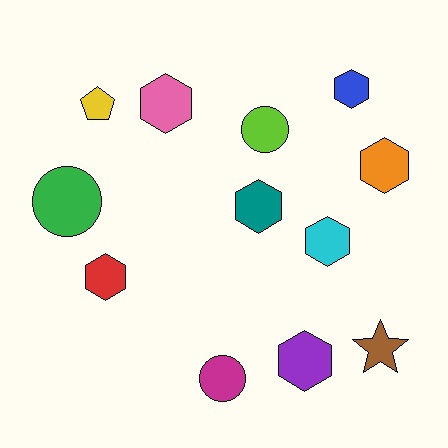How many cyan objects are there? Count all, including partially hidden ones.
There is 1 cyan object.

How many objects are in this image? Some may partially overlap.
There are 12 objects.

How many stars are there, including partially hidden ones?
There is 1 star.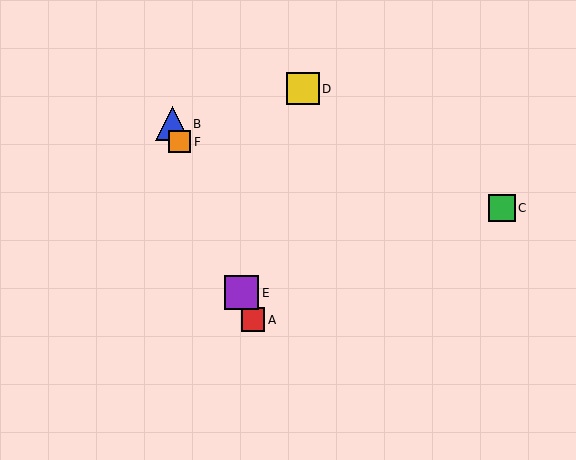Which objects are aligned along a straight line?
Objects A, B, E, F are aligned along a straight line.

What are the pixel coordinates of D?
Object D is at (303, 89).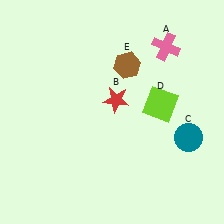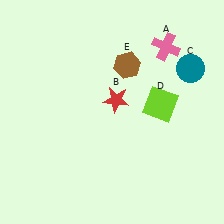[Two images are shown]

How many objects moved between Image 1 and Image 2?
1 object moved between the two images.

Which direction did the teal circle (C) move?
The teal circle (C) moved up.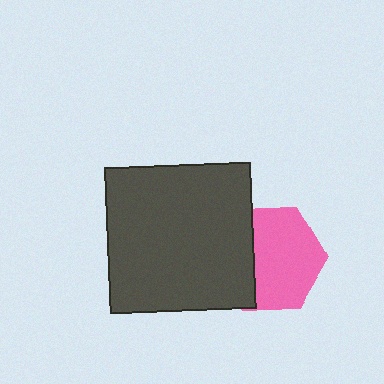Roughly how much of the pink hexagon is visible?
Most of it is visible (roughly 68%).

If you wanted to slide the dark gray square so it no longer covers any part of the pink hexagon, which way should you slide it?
Slide it left — that is the most direct way to separate the two shapes.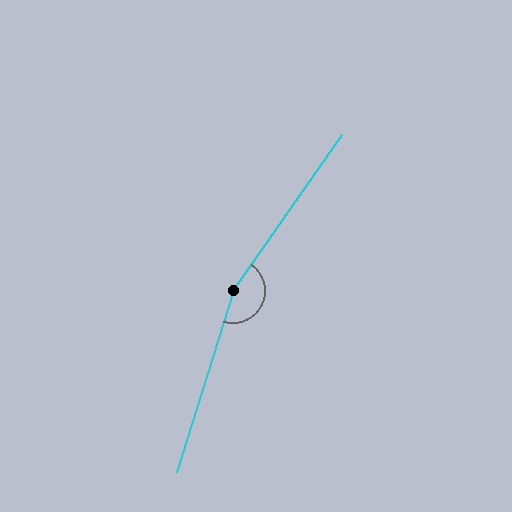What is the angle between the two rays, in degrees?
Approximately 162 degrees.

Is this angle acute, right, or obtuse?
It is obtuse.